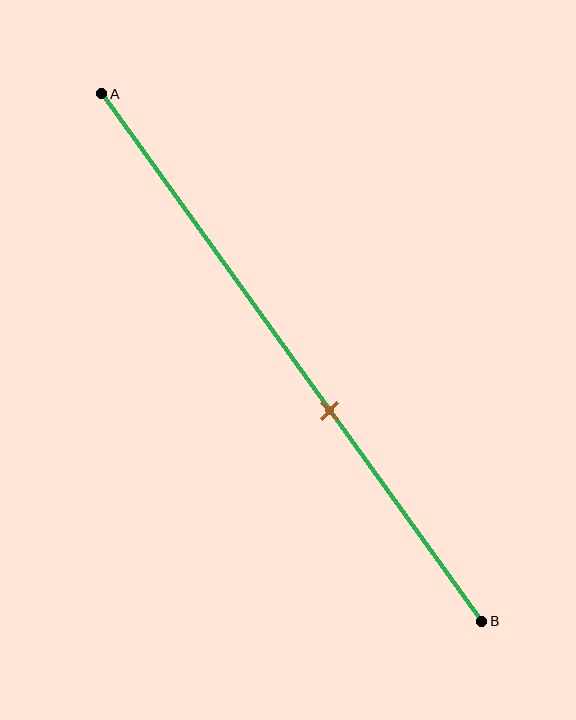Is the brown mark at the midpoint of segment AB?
No, the mark is at about 60% from A, not at the 50% midpoint.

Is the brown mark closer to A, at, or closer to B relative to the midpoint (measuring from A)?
The brown mark is closer to point B than the midpoint of segment AB.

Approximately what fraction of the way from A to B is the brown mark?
The brown mark is approximately 60% of the way from A to B.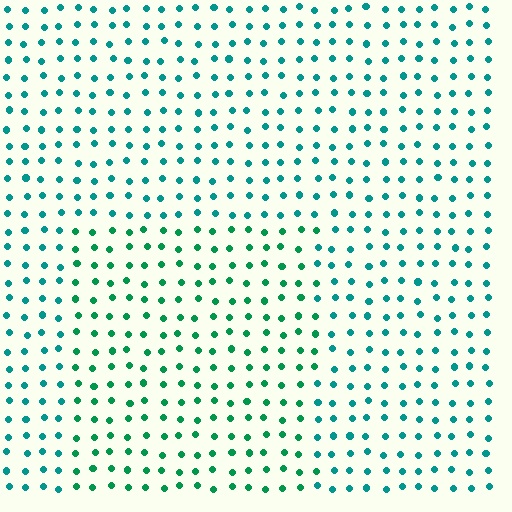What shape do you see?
I see a rectangle.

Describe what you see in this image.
The image is filled with small teal elements in a uniform arrangement. A rectangle-shaped region is visible where the elements are tinted to a slightly different hue, forming a subtle color boundary.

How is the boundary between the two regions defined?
The boundary is defined purely by a slight shift in hue (about 27 degrees). Spacing, size, and orientation are identical on both sides.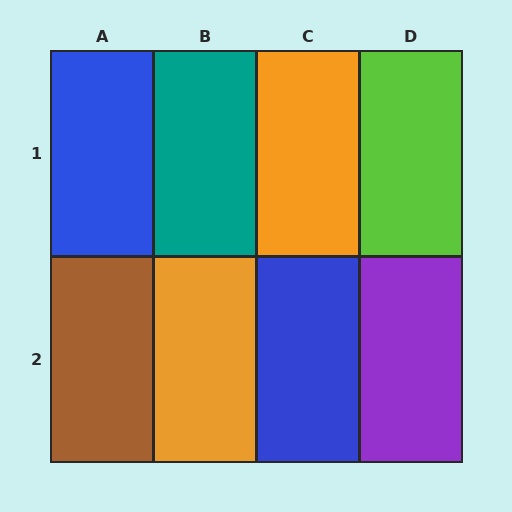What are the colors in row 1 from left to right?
Blue, teal, orange, lime.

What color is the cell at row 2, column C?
Blue.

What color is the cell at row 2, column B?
Orange.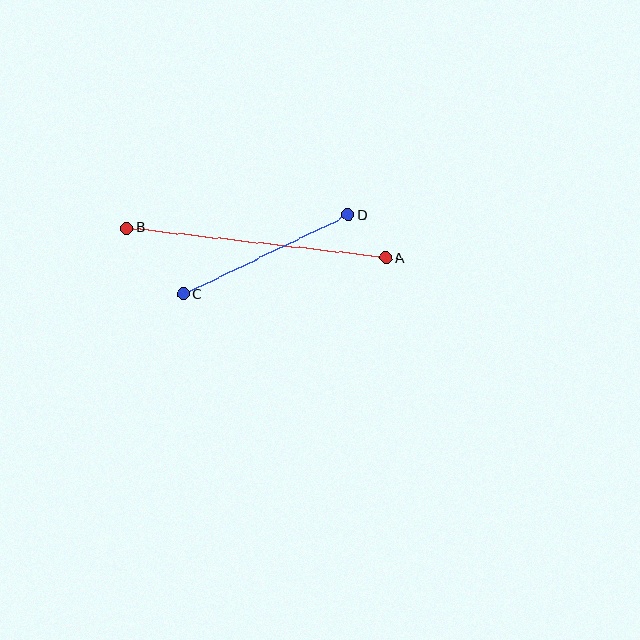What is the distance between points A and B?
The distance is approximately 261 pixels.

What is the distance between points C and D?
The distance is approximately 183 pixels.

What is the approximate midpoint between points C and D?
The midpoint is at approximately (266, 254) pixels.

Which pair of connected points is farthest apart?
Points A and B are farthest apart.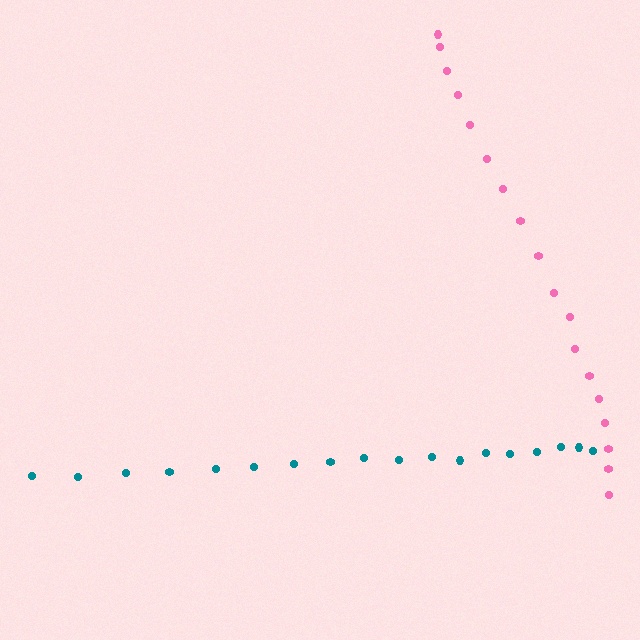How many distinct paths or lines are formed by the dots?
There are 2 distinct paths.